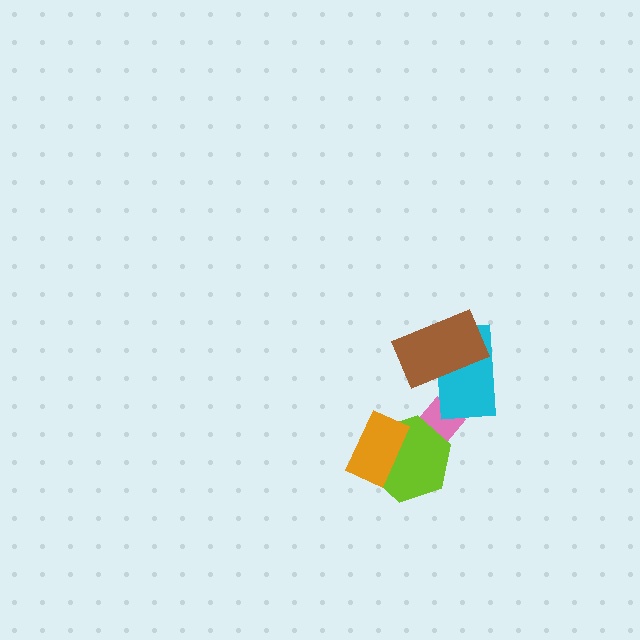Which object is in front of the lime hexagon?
The orange rectangle is in front of the lime hexagon.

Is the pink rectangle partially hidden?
Yes, it is partially covered by another shape.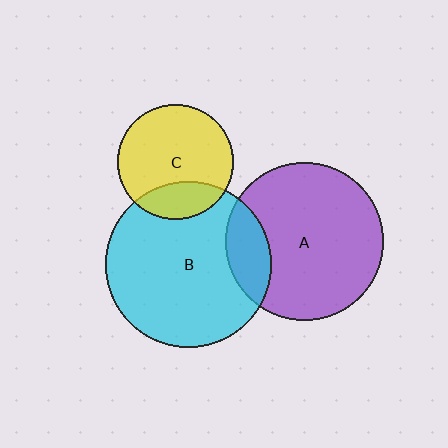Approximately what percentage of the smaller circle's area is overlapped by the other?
Approximately 15%.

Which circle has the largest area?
Circle B (cyan).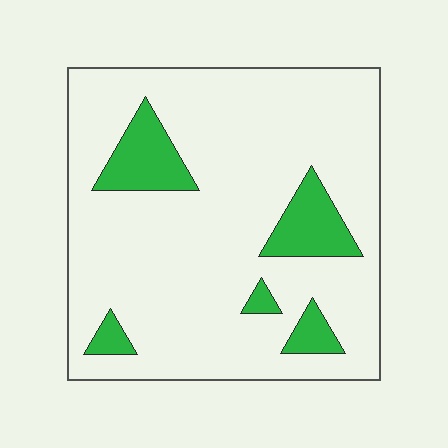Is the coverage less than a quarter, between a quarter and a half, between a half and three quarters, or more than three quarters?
Less than a quarter.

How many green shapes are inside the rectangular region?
5.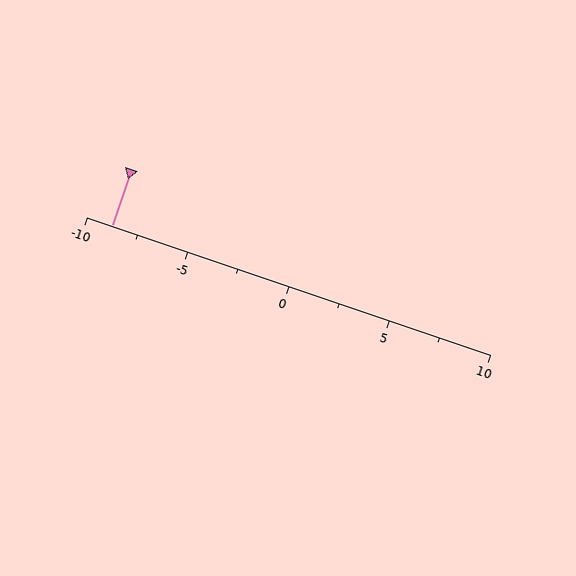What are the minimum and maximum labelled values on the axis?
The axis runs from -10 to 10.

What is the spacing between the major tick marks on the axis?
The major ticks are spaced 5 apart.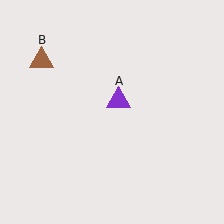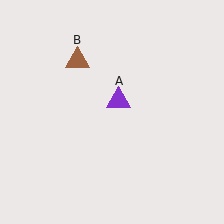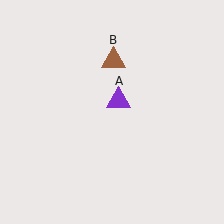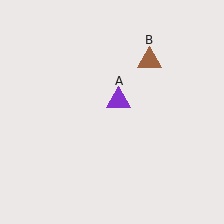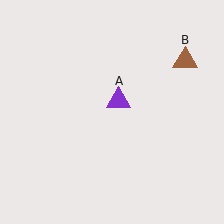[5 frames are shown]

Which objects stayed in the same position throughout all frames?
Purple triangle (object A) remained stationary.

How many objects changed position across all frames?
1 object changed position: brown triangle (object B).